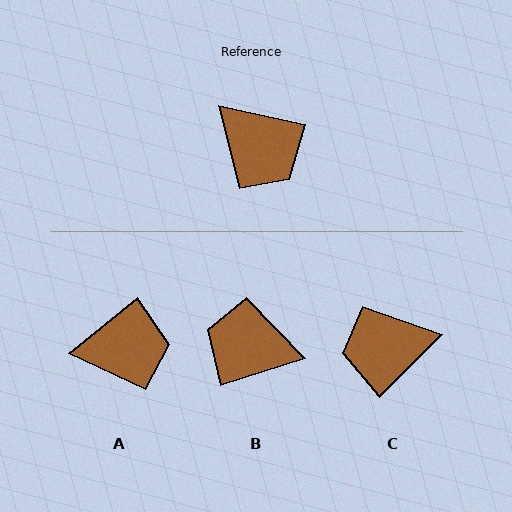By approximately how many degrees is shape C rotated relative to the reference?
Approximately 123 degrees clockwise.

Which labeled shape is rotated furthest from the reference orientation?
B, about 150 degrees away.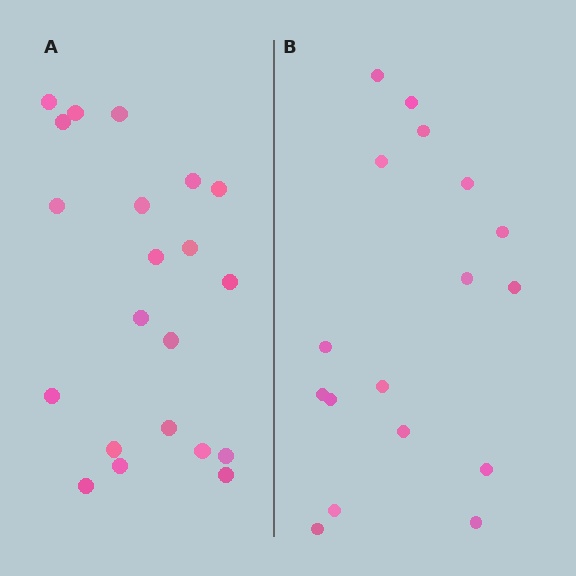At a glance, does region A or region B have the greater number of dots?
Region A (the left region) has more dots.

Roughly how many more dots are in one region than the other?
Region A has about 4 more dots than region B.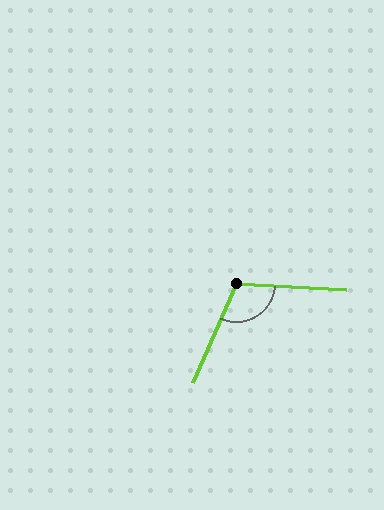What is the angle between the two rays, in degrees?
Approximately 111 degrees.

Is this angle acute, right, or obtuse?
It is obtuse.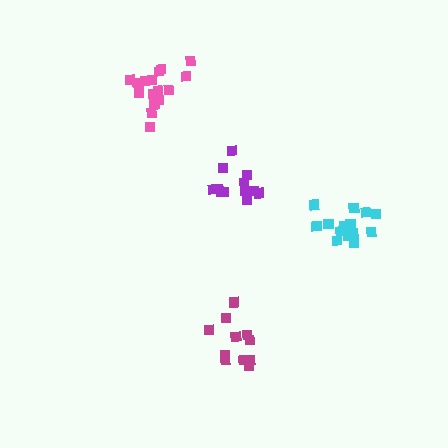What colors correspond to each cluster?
The clusters are colored: cyan, magenta, purple, pink.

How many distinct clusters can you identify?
There are 4 distinct clusters.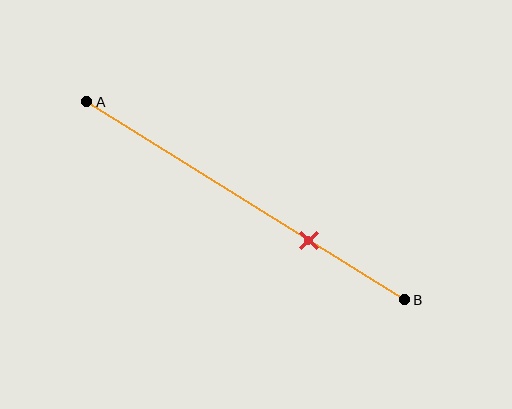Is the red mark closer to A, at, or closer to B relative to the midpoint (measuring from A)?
The red mark is closer to point B than the midpoint of segment AB.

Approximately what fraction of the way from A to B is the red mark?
The red mark is approximately 70% of the way from A to B.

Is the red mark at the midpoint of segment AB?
No, the mark is at about 70% from A, not at the 50% midpoint.